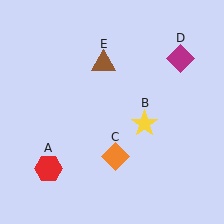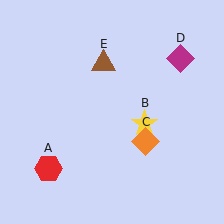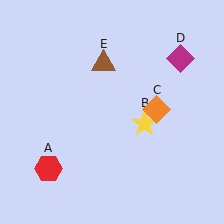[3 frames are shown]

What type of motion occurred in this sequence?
The orange diamond (object C) rotated counterclockwise around the center of the scene.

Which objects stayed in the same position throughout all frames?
Red hexagon (object A) and yellow star (object B) and magenta diamond (object D) and brown triangle (object E) remained stationary.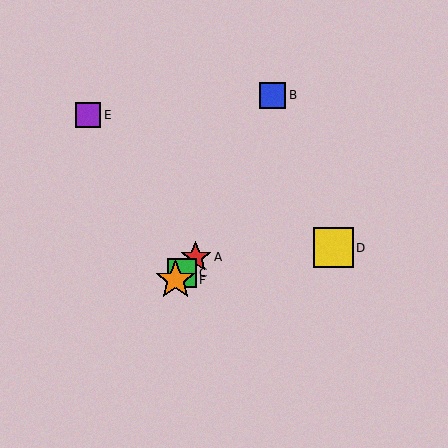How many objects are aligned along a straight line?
3 objects (A, C, F) are aligned along a straight line.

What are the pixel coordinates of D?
Object D is at (334, 248).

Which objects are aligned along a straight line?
Objects A, C, F are aligned along a straight line.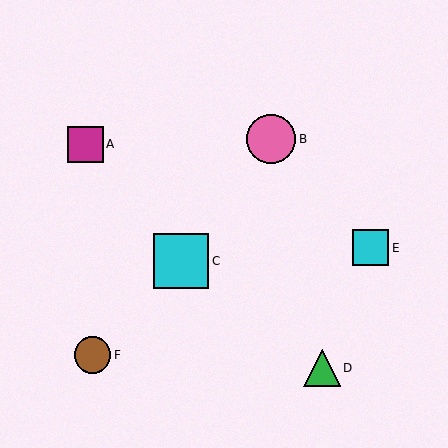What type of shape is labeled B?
Shape B is a pink circle.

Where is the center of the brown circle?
The center of the brown circle is at (93, 355).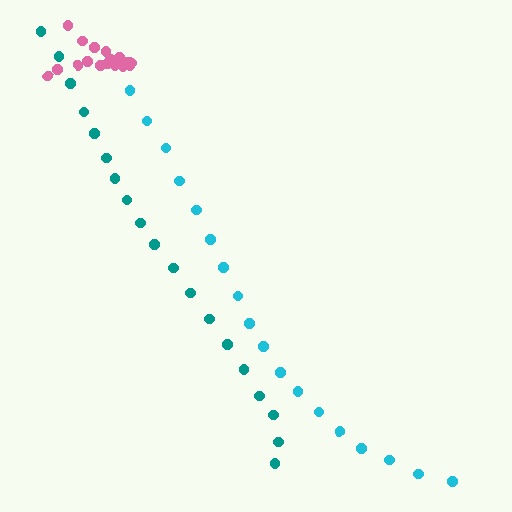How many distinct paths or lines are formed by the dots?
There are 3 distinct paths.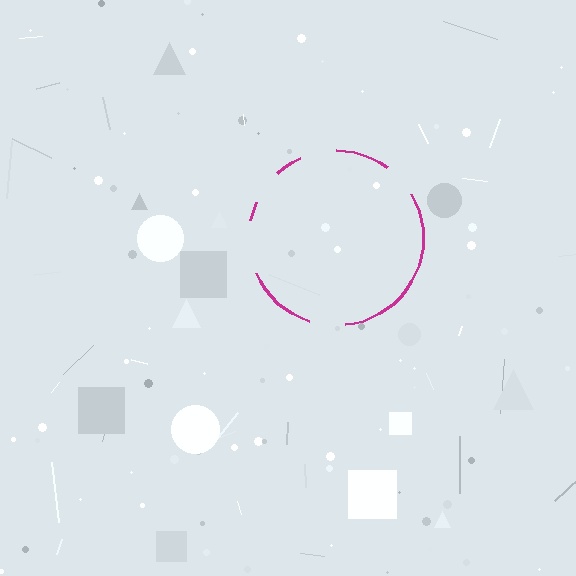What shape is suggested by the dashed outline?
The dashed outline suggests a circle.